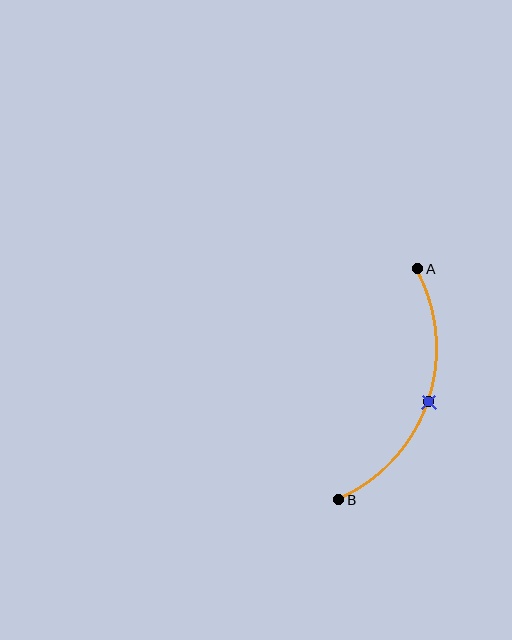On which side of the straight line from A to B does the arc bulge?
The arc bulges to the right of the straight line connecting A and B.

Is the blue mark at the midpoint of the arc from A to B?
Yes. The blue mark lies on the arc at equal arc-length from both A and B — it is the arc midpoint.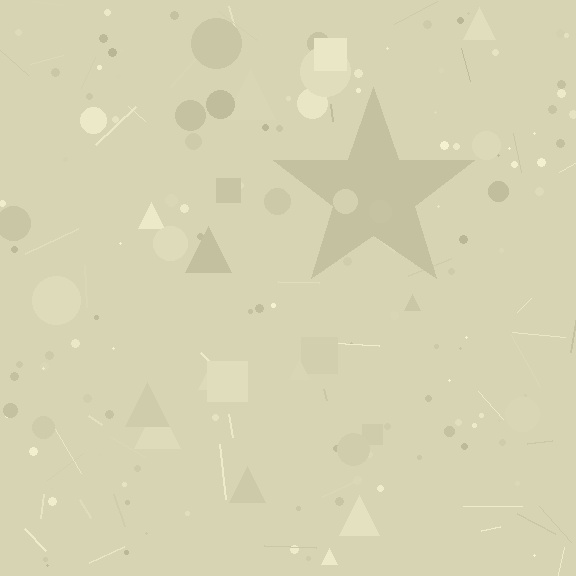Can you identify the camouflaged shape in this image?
The camouflaged shape is a star.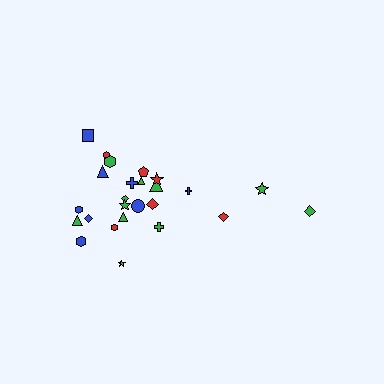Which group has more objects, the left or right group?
The left group.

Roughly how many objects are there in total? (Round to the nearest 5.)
Roughly 25 objects in total.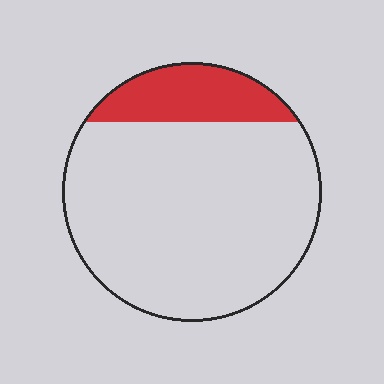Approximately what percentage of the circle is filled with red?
Approximately 15%.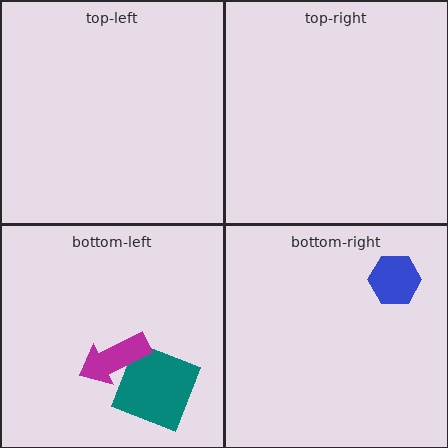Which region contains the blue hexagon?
The bottom-right region.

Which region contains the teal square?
The bottom-left region.